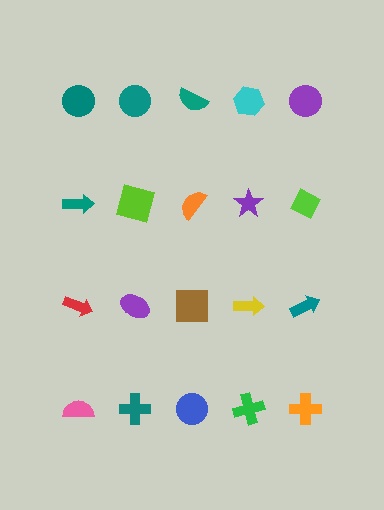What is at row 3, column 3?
A brown square.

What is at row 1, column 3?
A teal semicircle.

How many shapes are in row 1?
5 shapes.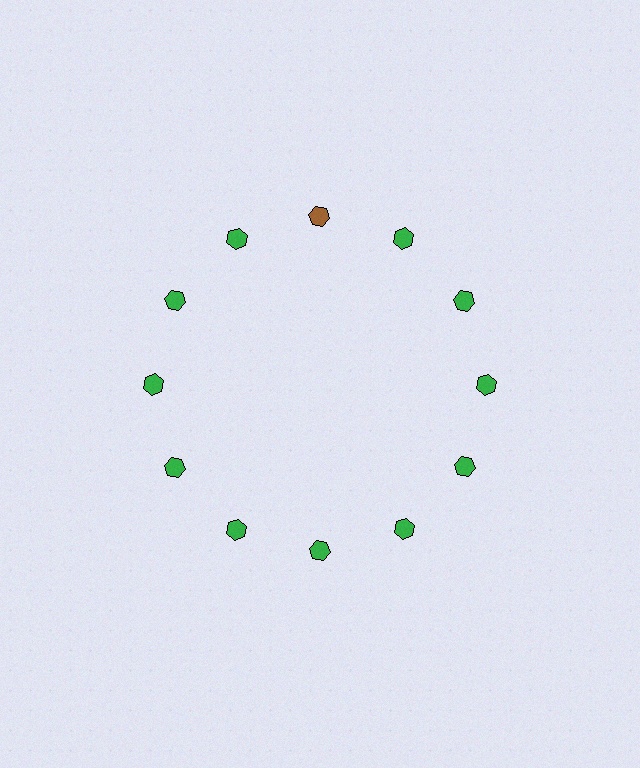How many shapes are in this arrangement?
There are 12 shapes arranged in a ring pattern.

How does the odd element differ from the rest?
It has a different color: brown instead of green.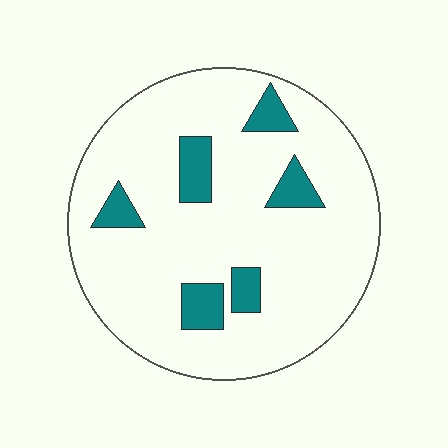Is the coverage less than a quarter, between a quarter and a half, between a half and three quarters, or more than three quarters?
Less than a quarter.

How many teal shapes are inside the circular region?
6.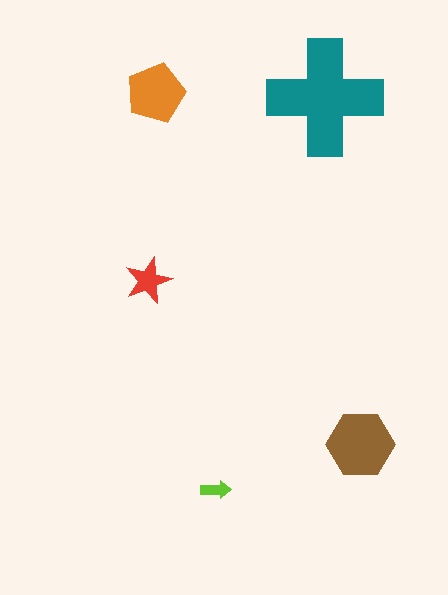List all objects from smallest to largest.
The lime arrow, the red star, the orange pentagon, the brown hexagon, the teal cross.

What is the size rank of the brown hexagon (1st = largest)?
2nd.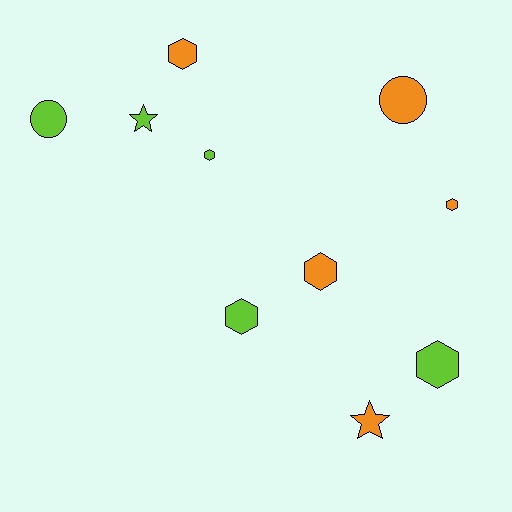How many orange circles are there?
There is 1 orange circle.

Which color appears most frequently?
Lime, with 5 objects.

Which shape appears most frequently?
Hexagon, with 6 objects.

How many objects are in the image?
There are 10 objects.